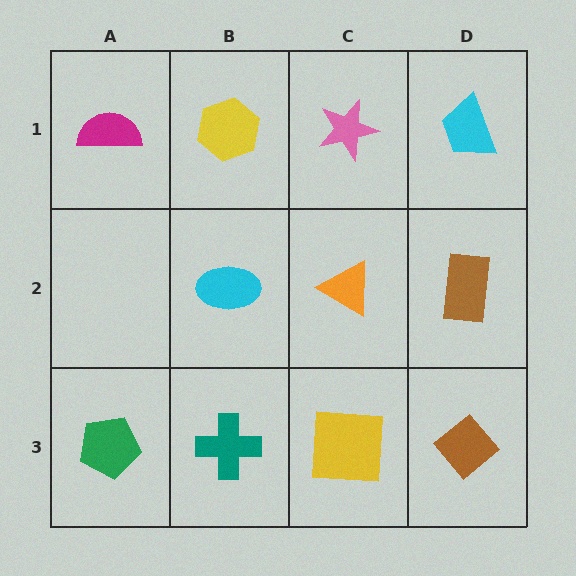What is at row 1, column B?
A yellow hexagon.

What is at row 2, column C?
An orange triangle.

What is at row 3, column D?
A brown diamond.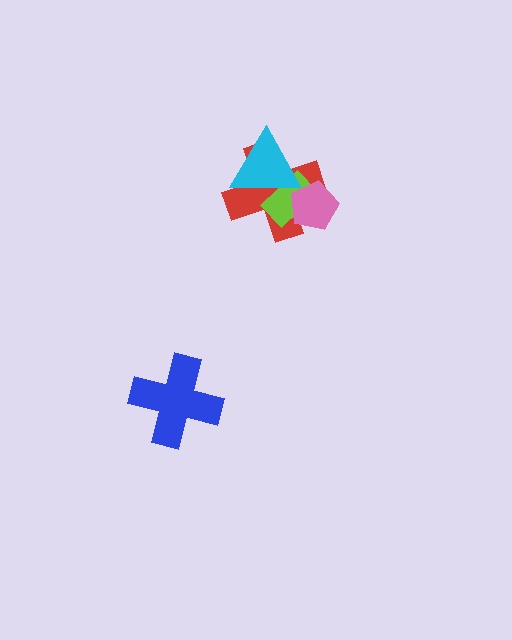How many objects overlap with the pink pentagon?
2 objects overlap with the pink pentagon.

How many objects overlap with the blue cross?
0 objects overlap with the blue cross.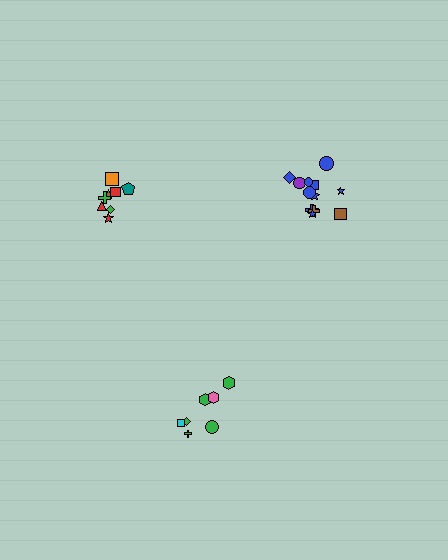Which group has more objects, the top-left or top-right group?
The top-right group.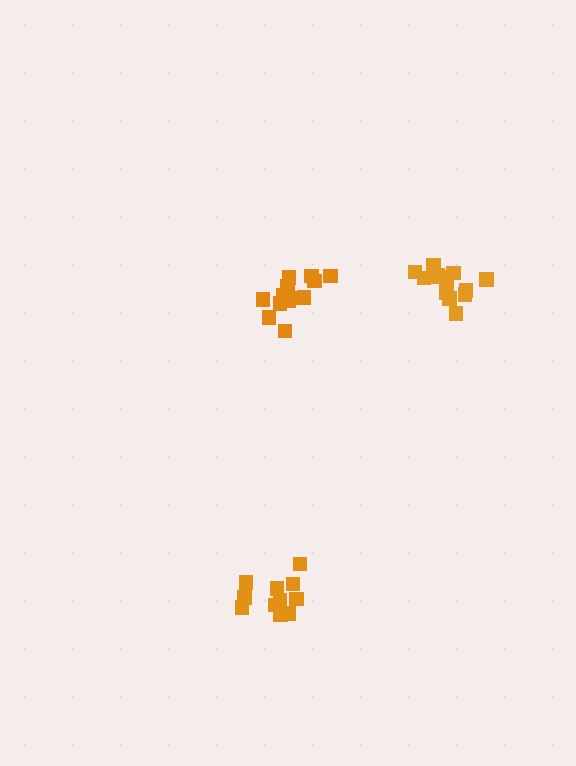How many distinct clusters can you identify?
There are 3 distinct clusters.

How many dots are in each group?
Group 1: 13 dots, Group 2: 14 dots, Group 3: 11 dots (38 total).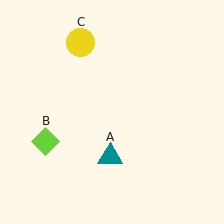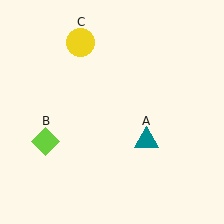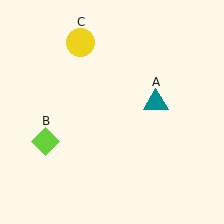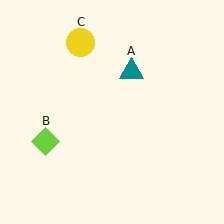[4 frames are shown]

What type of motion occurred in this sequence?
The teal triangle (object A) rotated counterclockwise around the center of the scene.